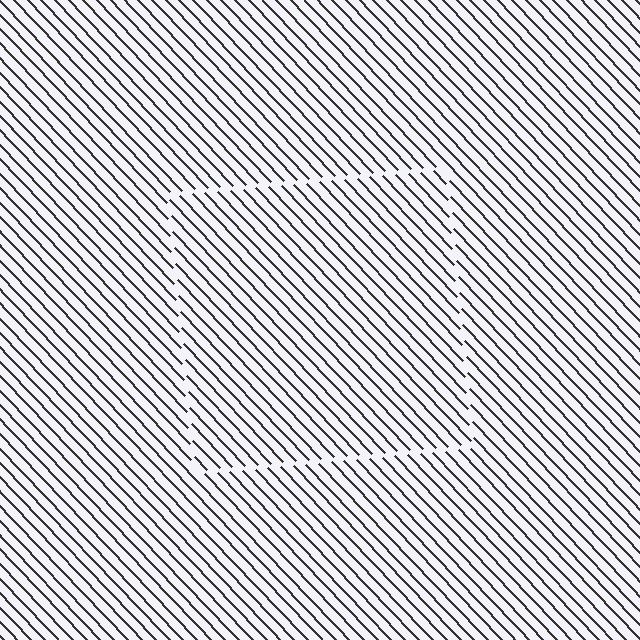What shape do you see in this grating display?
An illusory square. The interior of the shape contains the same grating, shifted by half a period — the contour is defined by the phase discontinuity where line-ends from the inner and outer gratings abut.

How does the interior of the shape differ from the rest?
The interior of the shape contains the same grating, shifted by half a period — the contour is defined by the phase discontinuity where line-ends from the inner and outer gratings abut.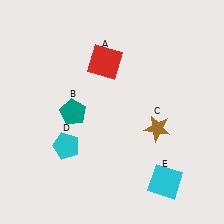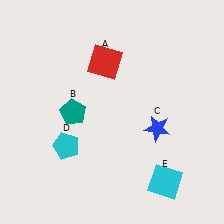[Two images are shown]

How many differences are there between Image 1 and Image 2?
There is 1 difference between the two images.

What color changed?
The star (C) changed from brown in Image 1 to blue in Image 2.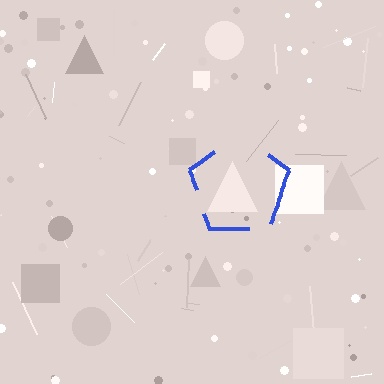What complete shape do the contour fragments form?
The contour fragments form a pentagon.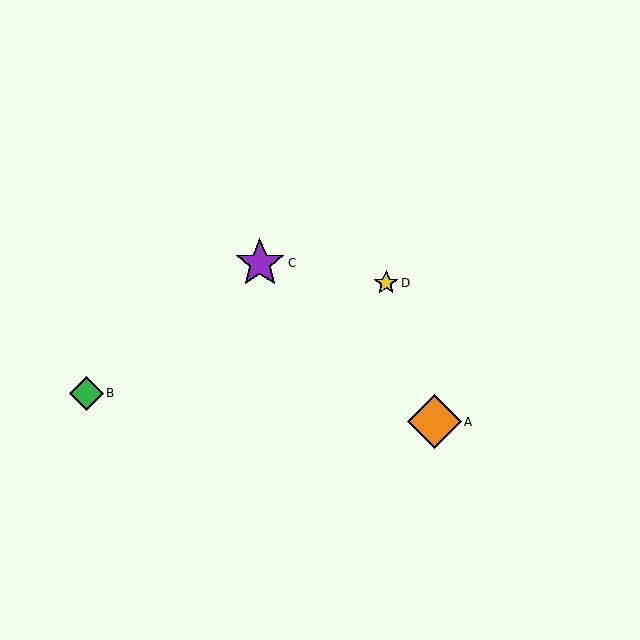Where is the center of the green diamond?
The center of the green diamond is at (87, 393).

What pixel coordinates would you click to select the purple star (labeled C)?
Click at (260, 263) to select the purple star C.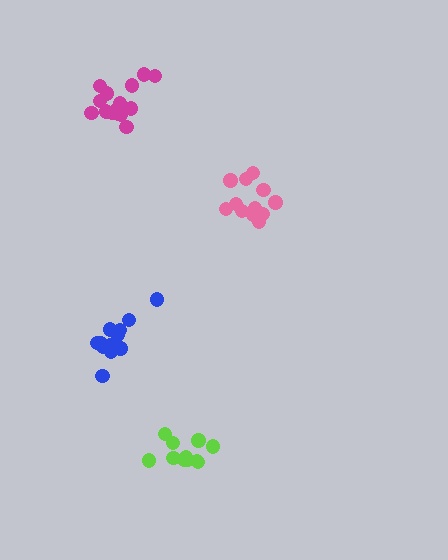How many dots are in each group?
Group 1: 12 dots, Group 2: 11 dots, Group 3: 15 dots, Group 4: 13 dots (51 total).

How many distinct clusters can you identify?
There are 4 distinct clusters.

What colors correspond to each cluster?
The clusters are colored: pink, lime, magenta, blue.